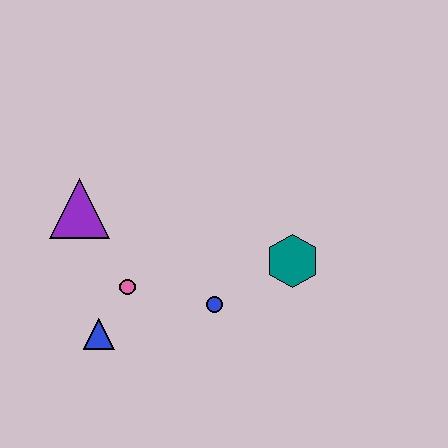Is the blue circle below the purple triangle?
Yes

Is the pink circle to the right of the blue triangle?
Yes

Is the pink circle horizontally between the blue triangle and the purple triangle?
No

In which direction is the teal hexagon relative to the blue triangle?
The teal hexagon is to the right of the blue triangle.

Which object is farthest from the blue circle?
The purple triangle is farthest from the blue circle.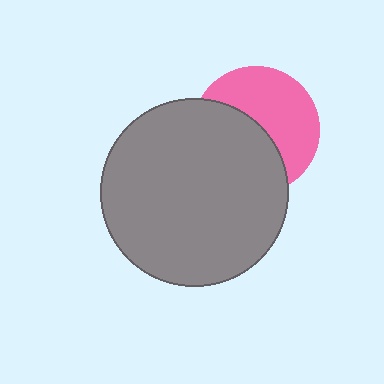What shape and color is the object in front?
The object in front is a gray circle.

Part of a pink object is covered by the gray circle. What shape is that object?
It is a circle.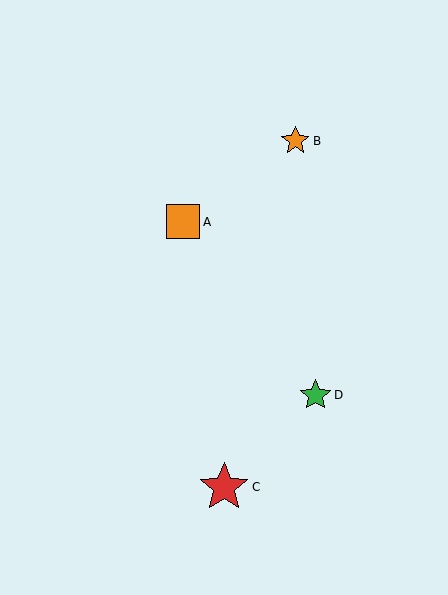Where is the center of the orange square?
The center of the orange square is at (183, 222).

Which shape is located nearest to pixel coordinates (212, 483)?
The red star (labeled C) at (224, 487) is nearest to that location.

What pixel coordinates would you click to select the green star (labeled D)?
Click at (316, 395) to select the green star D.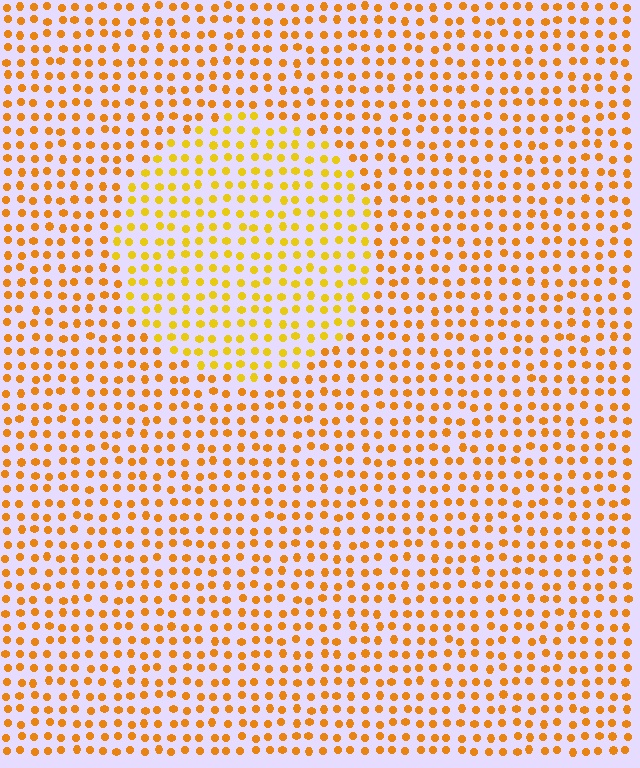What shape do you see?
I see a circle.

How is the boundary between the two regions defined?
The boundary is defined purely by a slight shift in hue (about 20 degrees). Spacing, size, and orientation are identical on both sides.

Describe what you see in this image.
The image is filled with small orange elements in a uniform arrangement. A circle-shaped region is visible where the elements are tinted to a slightly different hue, forming a subtle color boundary.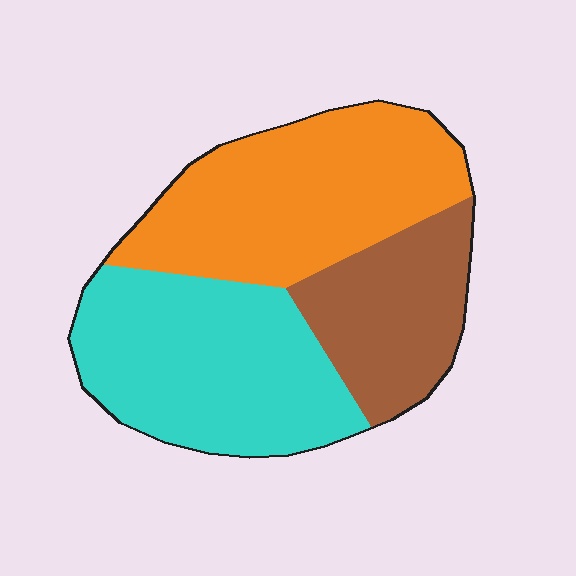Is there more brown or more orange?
Orange.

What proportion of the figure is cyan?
Cyan takes up about three eighths (3/8) of the figure.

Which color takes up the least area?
Brown, at roughly 25%.